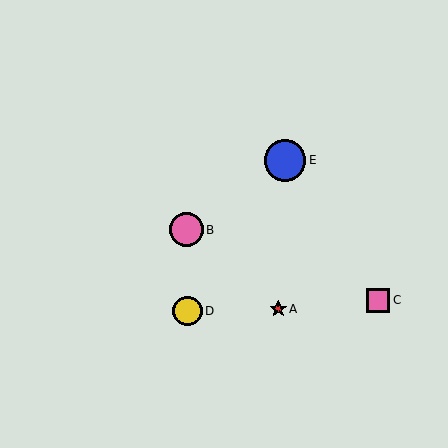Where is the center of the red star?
The center of the red star is at (278, 309).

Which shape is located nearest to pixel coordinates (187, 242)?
The pink circle (labeled B) at (186, 230) is nearest to that location.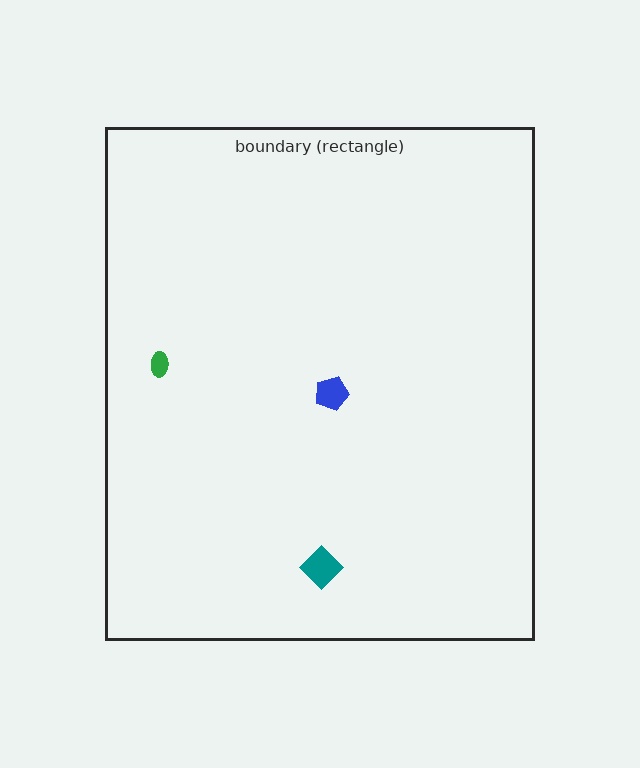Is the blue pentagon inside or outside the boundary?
Inside.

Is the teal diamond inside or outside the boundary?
Inside.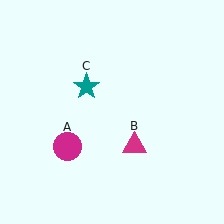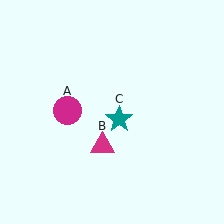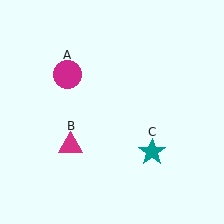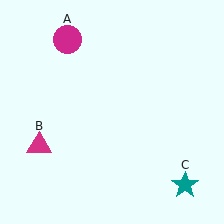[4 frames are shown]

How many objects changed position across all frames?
3 objects changed position: magenta circle (object A), magenta triangle (object B), teal star (object C).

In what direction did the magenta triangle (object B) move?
The magenta triangle (object B) moved left.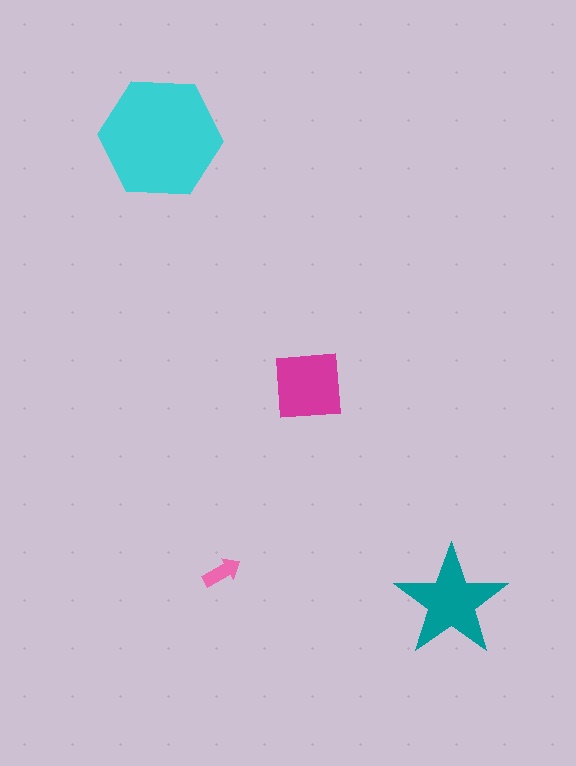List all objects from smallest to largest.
The pink arrow, the magenta square, the teal star, the cyan hexagon.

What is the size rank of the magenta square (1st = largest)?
3rd.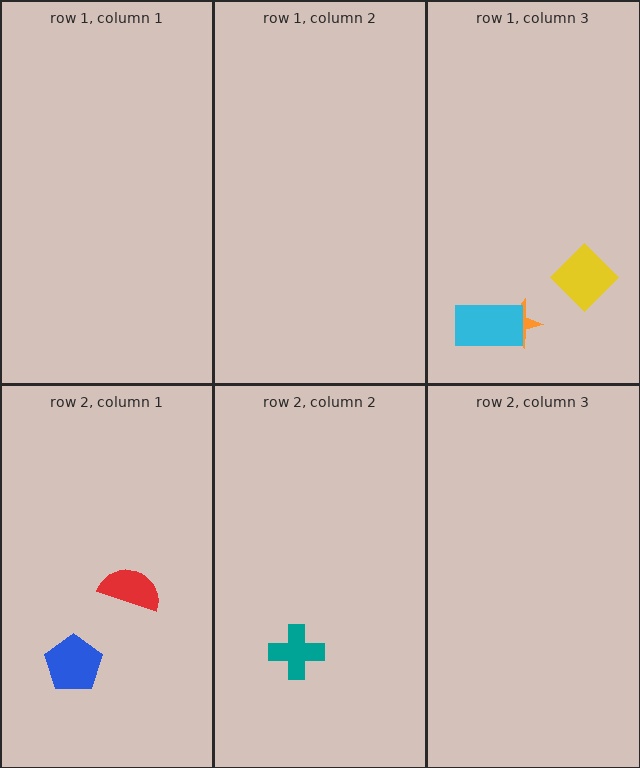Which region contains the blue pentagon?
The row 2, column 1 region.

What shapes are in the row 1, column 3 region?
The orange star, the cyan rectangle, the yellow diamond.